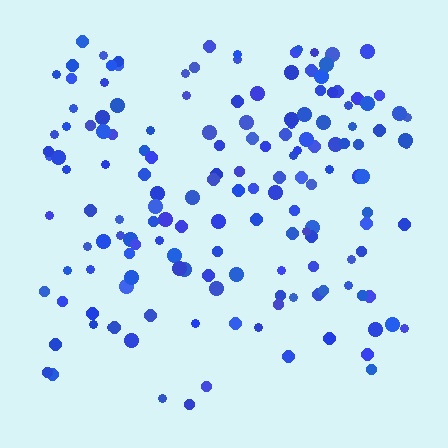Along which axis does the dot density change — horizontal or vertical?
Vertical.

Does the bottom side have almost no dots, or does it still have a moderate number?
Still a moderate number, just noticeably fewer than the top.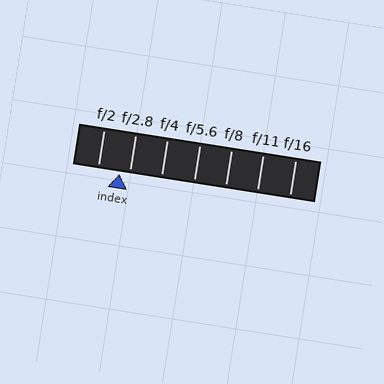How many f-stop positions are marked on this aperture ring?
There are 7 f-stop positions marked.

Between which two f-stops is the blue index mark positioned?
The index mark is between f/2 and f/2.8.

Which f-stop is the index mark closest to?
The index mark is closest to f/2.8.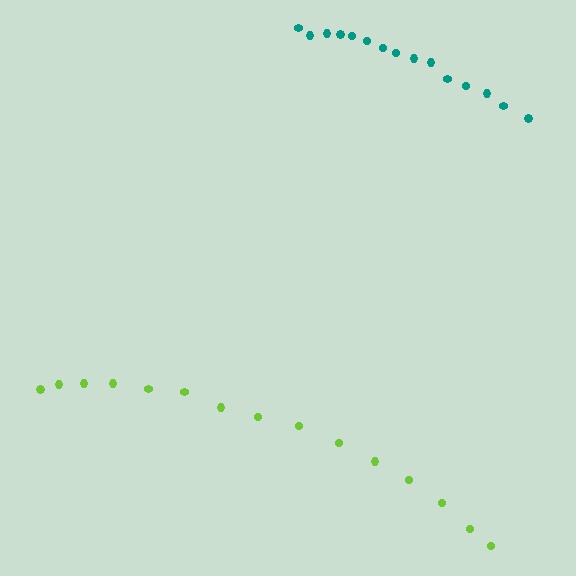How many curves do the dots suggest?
There are 2 distinct paths.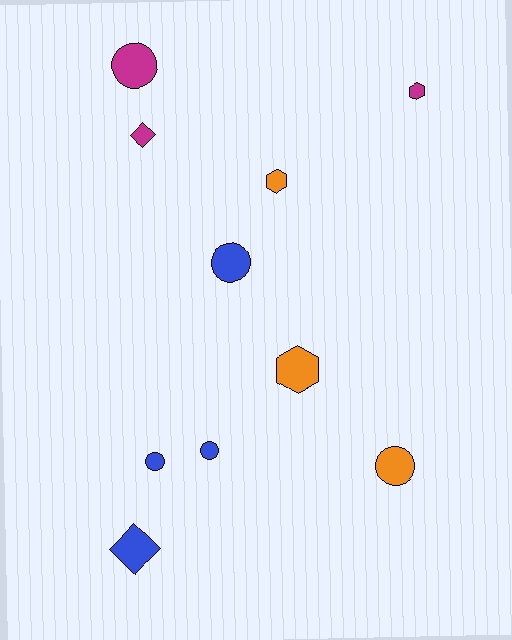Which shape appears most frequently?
Circle, with 5 objects.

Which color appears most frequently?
Blue, with 4 objects.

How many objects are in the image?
There are 10 objects.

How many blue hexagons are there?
There are no blue hexagons.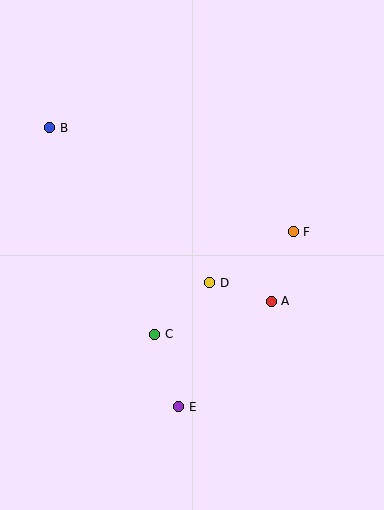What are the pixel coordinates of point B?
Point B is at (50, 128).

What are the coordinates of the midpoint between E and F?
The midpoint between E and F is at (236, 319).